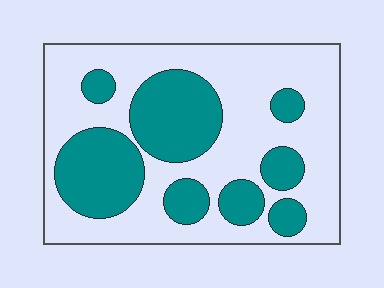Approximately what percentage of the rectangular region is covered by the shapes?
Approximately 35%.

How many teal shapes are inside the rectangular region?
8.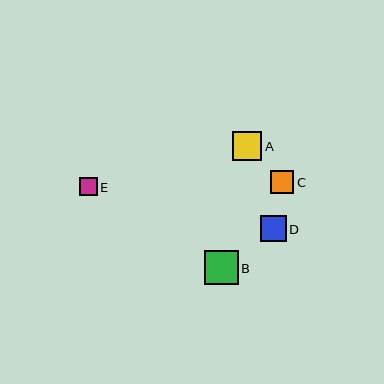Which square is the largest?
Square B is the largest with a size of approximately 34 pixels.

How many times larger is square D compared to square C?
Square D is approximately 1.1 times the size of square C.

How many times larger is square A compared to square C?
Square A is approximately 1.3 times the size of square C.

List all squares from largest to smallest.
From largest to smallest: B, A, D, C, E.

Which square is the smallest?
Square E is the smallest with a size of approximately 18 pixels.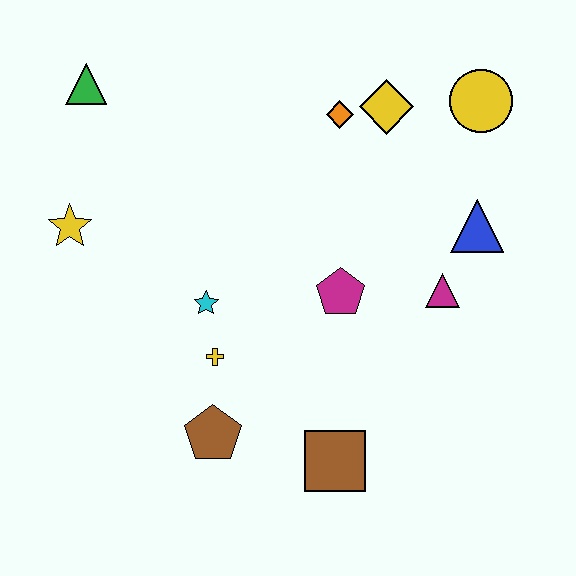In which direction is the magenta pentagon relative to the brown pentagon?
The magenta pentagon is above the brown pentagon.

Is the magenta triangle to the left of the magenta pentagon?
No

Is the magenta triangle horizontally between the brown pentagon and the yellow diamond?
No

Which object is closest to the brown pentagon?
The yellow cross is closest to the brown pentagon.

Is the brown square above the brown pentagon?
No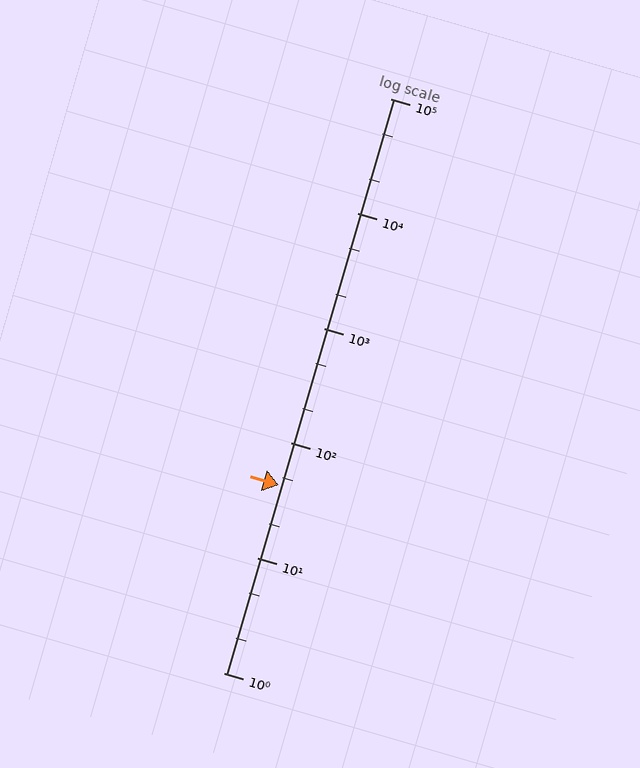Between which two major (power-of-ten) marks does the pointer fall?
The pointer is between 10 and 100.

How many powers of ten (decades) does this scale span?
The scale spans 5 decades, from 1 to 100000.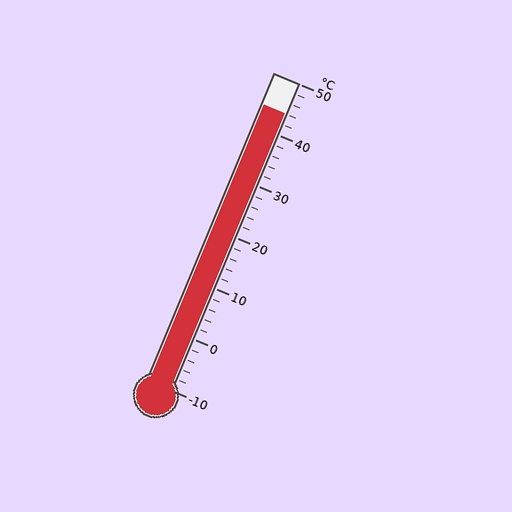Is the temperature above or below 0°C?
The temperature is above 0°C.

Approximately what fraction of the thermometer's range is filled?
The thermometer is filled to approximately 90% of its range.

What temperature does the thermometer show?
The thermometer shows approximately 44°C.